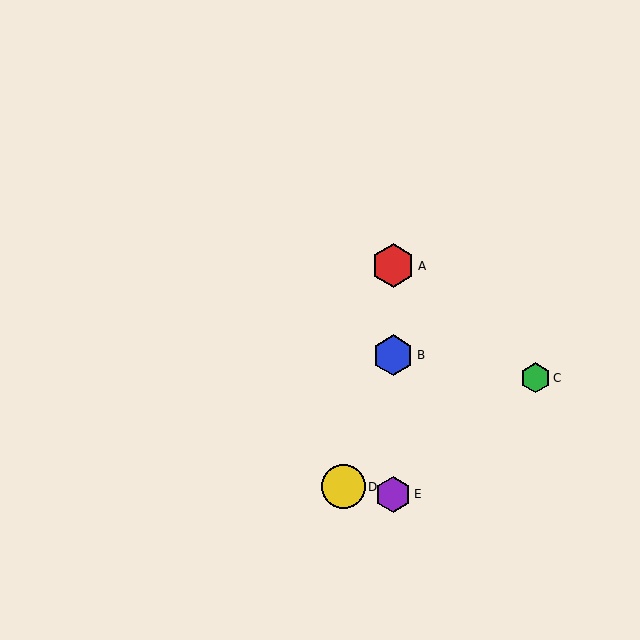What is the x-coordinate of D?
Object D is at x≈343.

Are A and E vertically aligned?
Yes, both are at x≈393.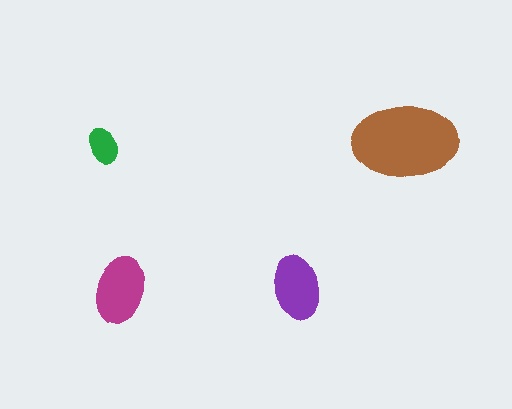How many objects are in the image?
There are 4 objects in the image.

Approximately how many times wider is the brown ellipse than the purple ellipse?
About 1.5 times wider.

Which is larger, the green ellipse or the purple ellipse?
The purple one.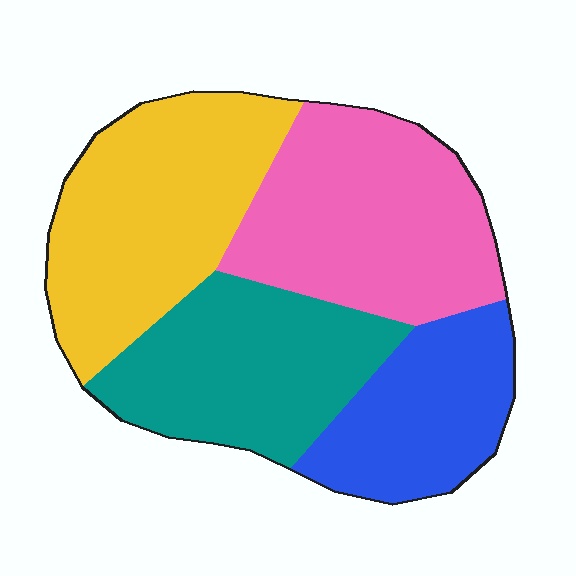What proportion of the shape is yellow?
Yellow takes up between a quarter and a half of the shape.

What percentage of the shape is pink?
Pink covers about 30% of the shape.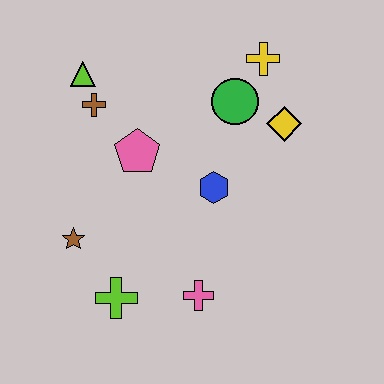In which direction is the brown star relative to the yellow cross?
The brown star is to the left of the yellow cross.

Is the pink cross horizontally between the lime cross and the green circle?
Yes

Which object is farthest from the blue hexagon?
The lime triangle is farthest from the blue hexagon.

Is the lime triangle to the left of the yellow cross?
Yes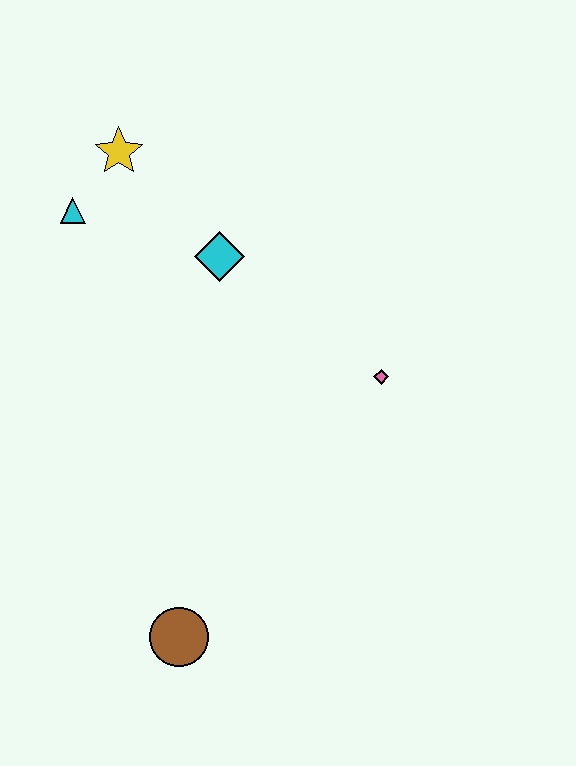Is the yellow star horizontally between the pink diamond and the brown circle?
No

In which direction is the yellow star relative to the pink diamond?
The yellow star is to the left of the pink diamond.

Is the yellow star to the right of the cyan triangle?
Yes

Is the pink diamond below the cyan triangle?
Yes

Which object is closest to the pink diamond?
The cyan diamond is closest to the pink diamond.